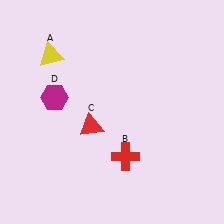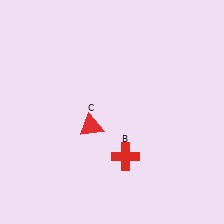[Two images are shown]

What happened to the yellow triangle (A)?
The yellow triangle (A) was removed in Image 2. It was in the top-left area of Image 1.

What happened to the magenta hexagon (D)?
The magenta hexagon (D) was removed in Image 2. It was in the top-left area of Image 1.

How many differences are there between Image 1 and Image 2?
There are 2 differences between the two images.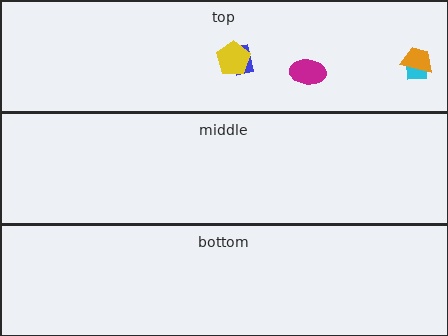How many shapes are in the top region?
5.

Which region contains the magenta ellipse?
The top region.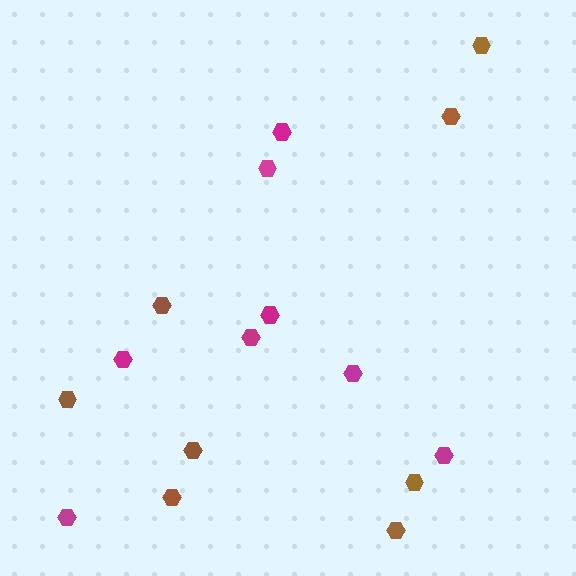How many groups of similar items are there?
There are 2 groups: one group of brown hexagons (8) and one group of magenta hexagons (8).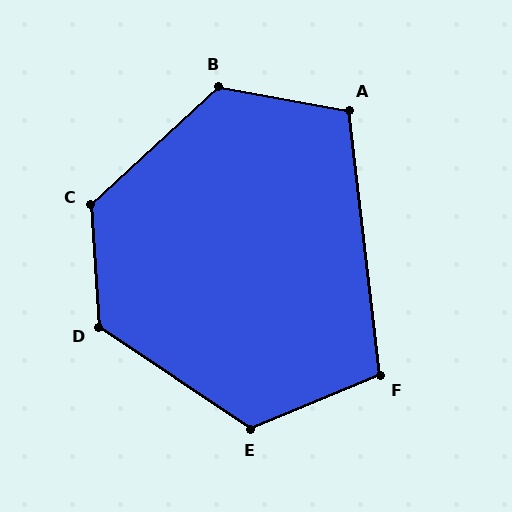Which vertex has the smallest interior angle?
F, at approximately 105 degrees.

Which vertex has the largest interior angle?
C, at approximately 129 degrees.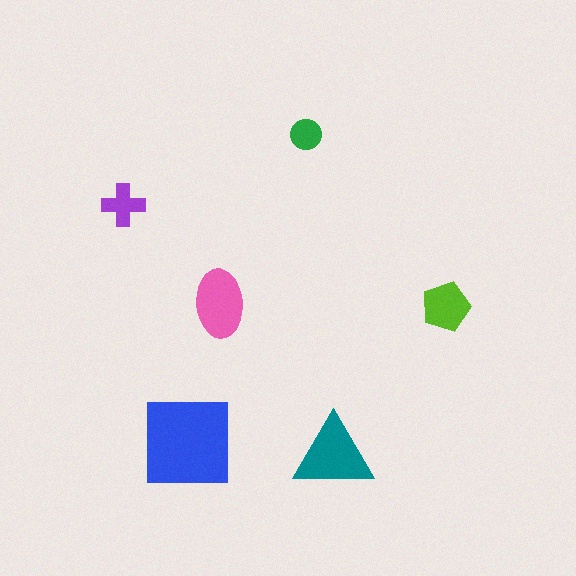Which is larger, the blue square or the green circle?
The blue square.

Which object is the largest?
The blue square.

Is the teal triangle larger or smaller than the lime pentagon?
Larger.